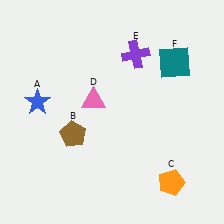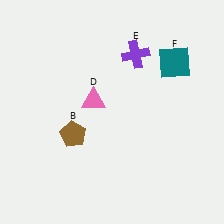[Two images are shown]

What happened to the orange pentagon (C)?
The orange pentagon (C) was removed in Image 2. It was in the bottom-right area of Image 1.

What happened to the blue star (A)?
The blue star (A) was removed in Image 2. It was in the top-left area of Image 1.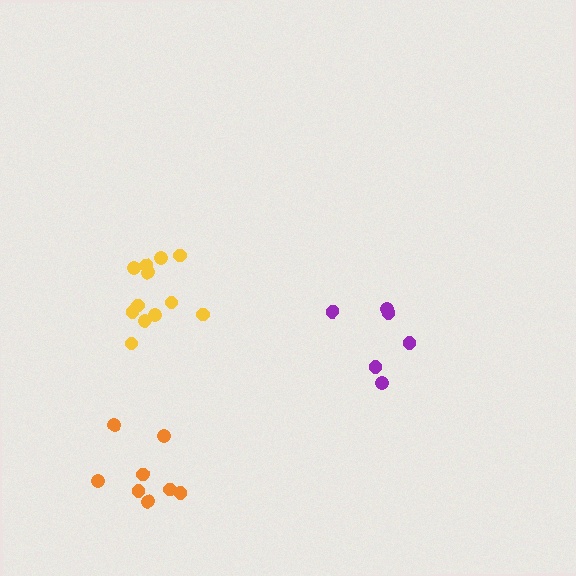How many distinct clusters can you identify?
There are 3 distinct clusters.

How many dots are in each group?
Group 1: 6 dots, Group 2: 8 dots, Group 3: 12 dots (26 total).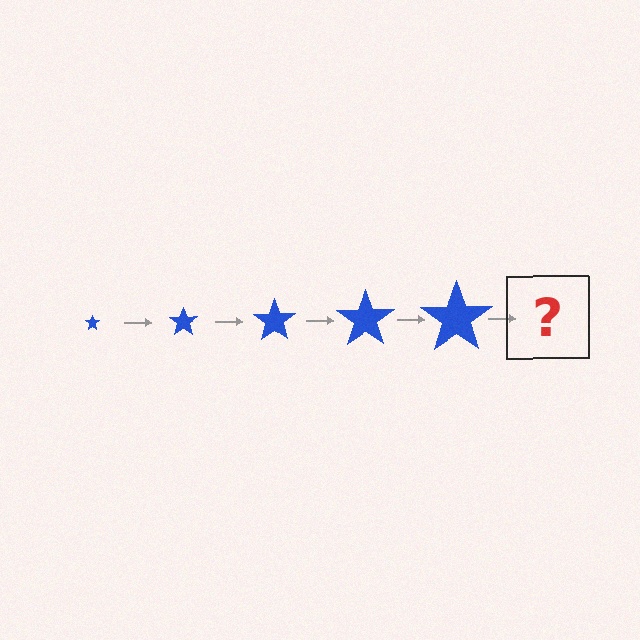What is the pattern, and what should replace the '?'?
The pattern is that the star gets progressively larger each step. The '?' should be a blue star, larger than the previous one.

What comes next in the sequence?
The next element should be a blue star, larger than the previous one.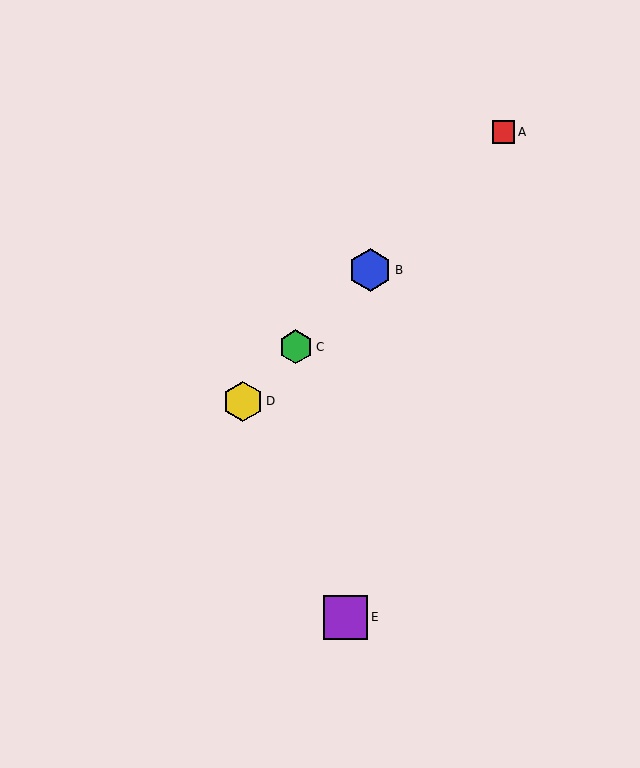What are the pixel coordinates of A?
Object A is at (504, 132).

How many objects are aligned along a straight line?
4 objects (A, B, C, D) are aligned along a straight line.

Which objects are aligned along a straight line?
Objects A, B, C, D are aligned along a straight line.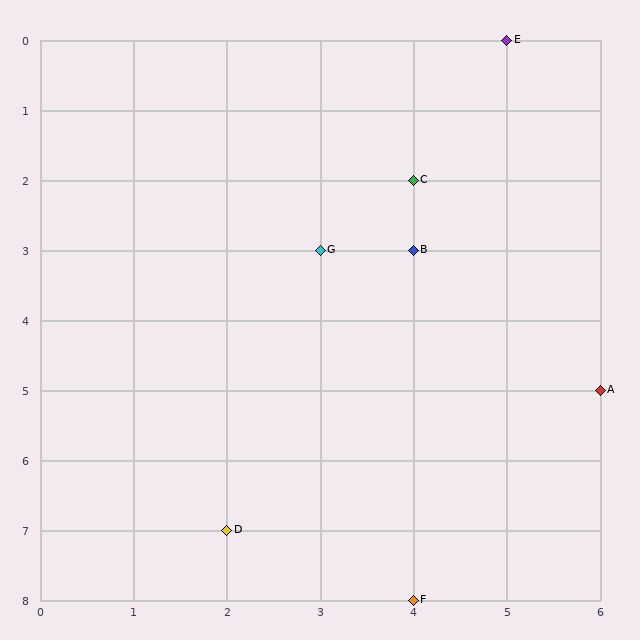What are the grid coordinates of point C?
Point C is at grid coordinates (4, 2).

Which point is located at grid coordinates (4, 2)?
Point C is at (4, 2).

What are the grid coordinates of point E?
Point E is at grid coordinates (5, 0).